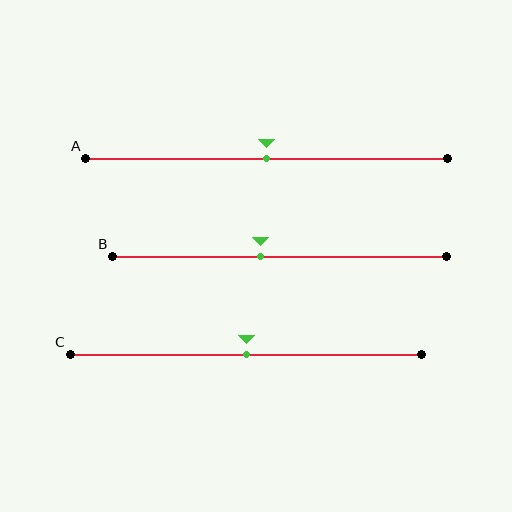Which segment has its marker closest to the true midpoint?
Segment A has its marker closest to the true midpoint.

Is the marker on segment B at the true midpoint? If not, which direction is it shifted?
No, the marker on segment B is shifted to the left by about 6% of the segment length.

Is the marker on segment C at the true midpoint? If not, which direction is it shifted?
Yes, the marker on segment C is at the true midpoint.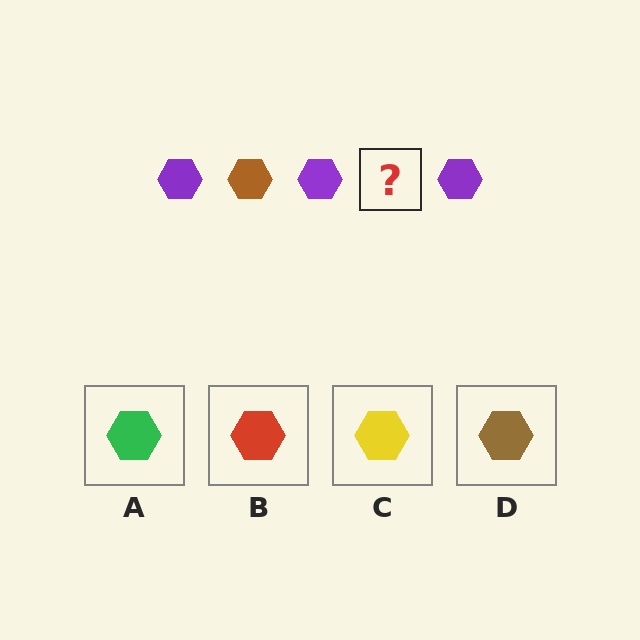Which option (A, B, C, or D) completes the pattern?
D.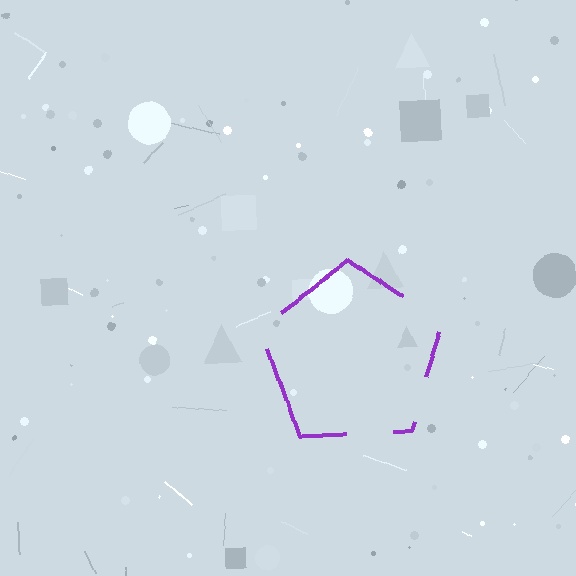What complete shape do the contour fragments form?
The contour fragments form a pentagon.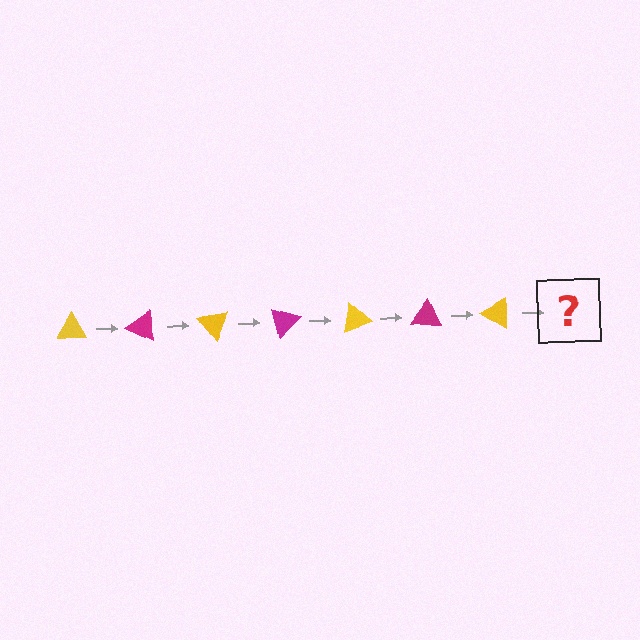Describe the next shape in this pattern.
It should be a magenta triangle, rotated 175 degrees from the start.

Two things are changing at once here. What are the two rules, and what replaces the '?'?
The two rules are that it rotates 25 degrees each step and the color cycles through yellow and magenta. The '?' should be a magenta triangle, rotated 175 degrees from the start.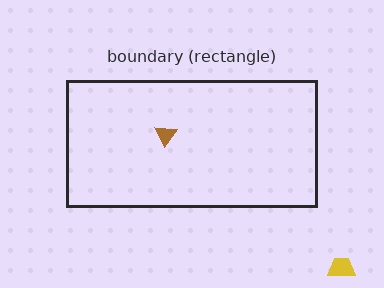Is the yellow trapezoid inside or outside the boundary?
Outside.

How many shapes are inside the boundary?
1 inside, 1 outside.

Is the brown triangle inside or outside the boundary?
Inside.